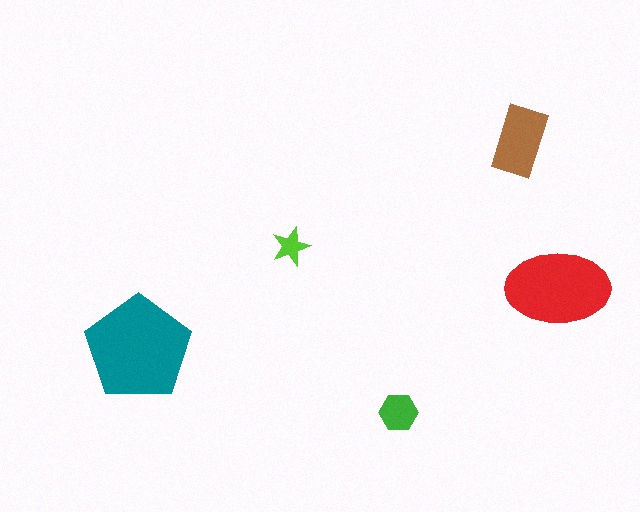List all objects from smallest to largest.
The lime star, the green hexagon, the brown rectangle, the red ellipse, the teal pentagon.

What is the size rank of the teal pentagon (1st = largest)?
1st.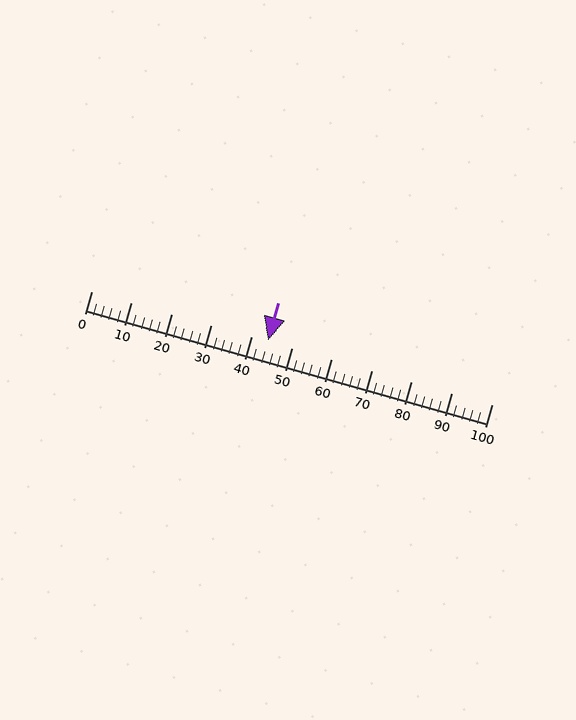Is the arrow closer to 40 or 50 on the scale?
The arrow is closer to 40.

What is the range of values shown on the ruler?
The ruler shows values from 0 to 100.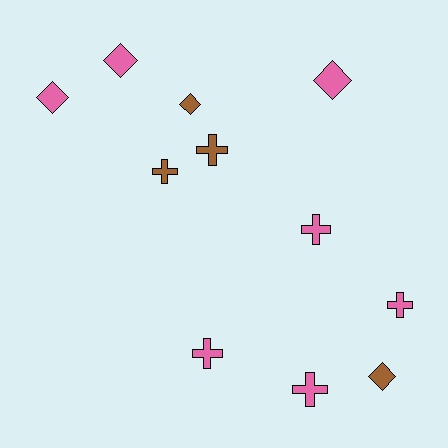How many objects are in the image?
There are 11 objects.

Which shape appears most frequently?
Cross, with 6 objects.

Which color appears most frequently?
Pink, with 7 objects.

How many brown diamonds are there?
There are 2 brown diamonds.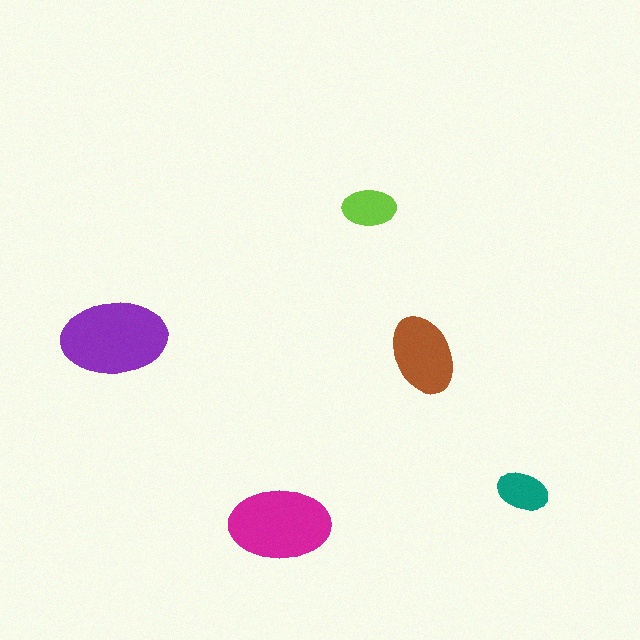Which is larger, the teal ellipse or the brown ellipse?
The brown one.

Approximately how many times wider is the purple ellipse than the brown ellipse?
About 1.5 times wider.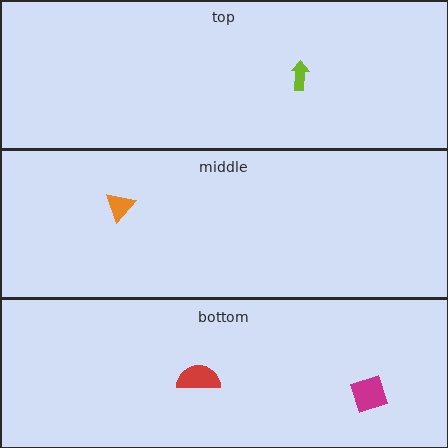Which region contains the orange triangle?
The middle region.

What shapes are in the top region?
The lime arrow.